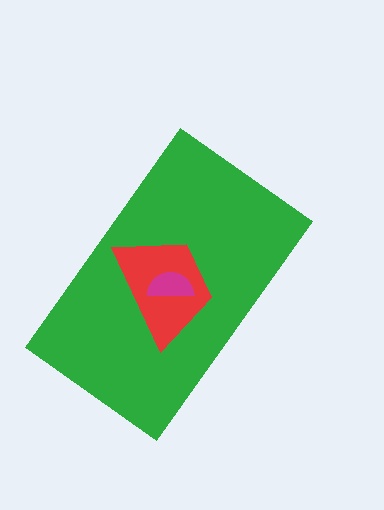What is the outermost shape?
The green rectangle.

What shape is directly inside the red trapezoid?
The magenta semicircle.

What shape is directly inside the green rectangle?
The red trapezoid.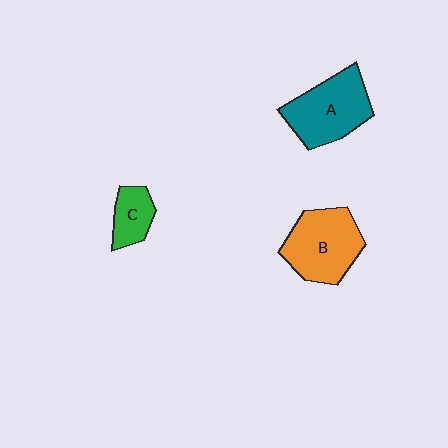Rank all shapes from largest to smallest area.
From largest to smallest: B (orange), A (teal), C (green).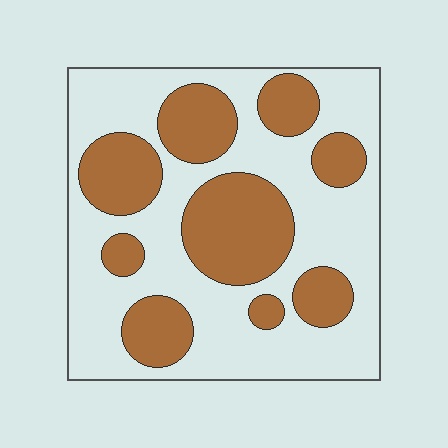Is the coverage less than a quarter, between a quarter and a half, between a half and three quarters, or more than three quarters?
Between a quarter and a half.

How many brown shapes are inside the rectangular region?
9.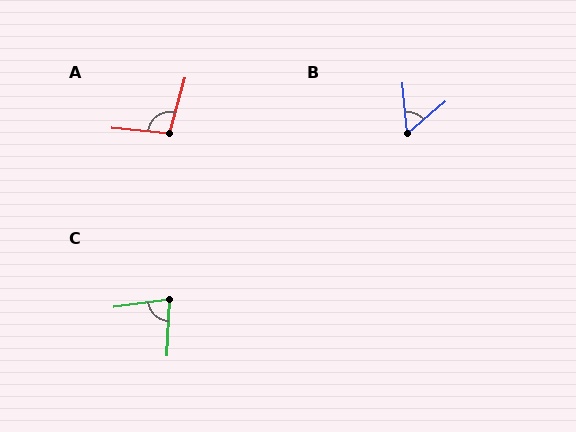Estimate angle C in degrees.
Approximately 80 degrees.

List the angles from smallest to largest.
B (55°), C (80°), A (100°).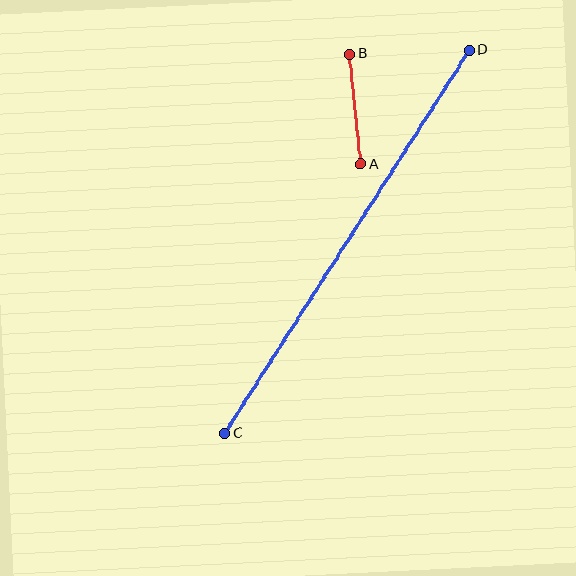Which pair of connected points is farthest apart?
Points C and D are farthest apart.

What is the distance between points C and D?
The distance is approximately 454 pixels.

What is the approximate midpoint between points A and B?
The midpoint is at approximately (355, 109) pixels.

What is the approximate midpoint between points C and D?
The midpoint is at approximately (347, 242) pixels.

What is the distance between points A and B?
The distance is approximately 111 pixels.